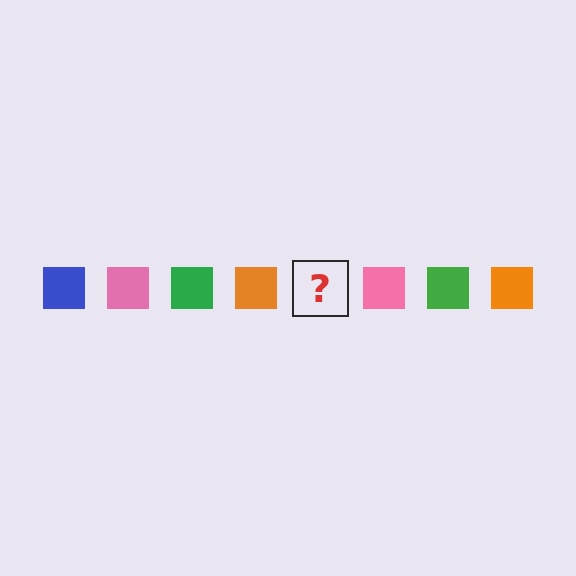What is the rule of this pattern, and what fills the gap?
The rule is that the pattern cycles through blue, pink, green, orange squares. The gap should be filled with a blue square.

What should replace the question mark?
The question mark should be replaced with a blue square.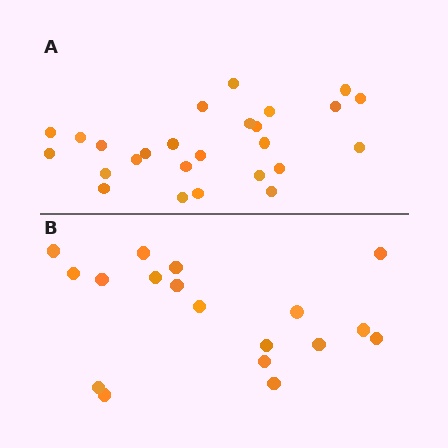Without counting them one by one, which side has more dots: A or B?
Region A (the top region) has more dots.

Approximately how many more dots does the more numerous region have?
Region A has roughly 8 or so more dots than region B.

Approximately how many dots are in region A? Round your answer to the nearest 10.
About 30 dots. (The exact count is 26, which rounds to 30.)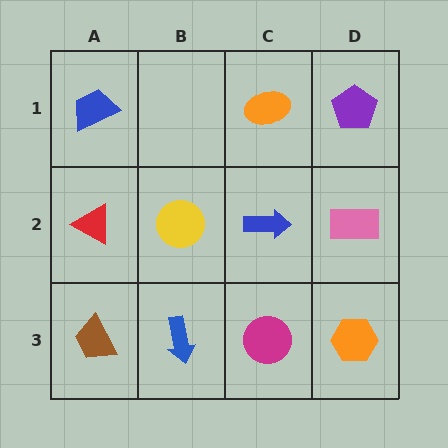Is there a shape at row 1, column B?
No, that cell is empty.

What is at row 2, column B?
A yellow circle.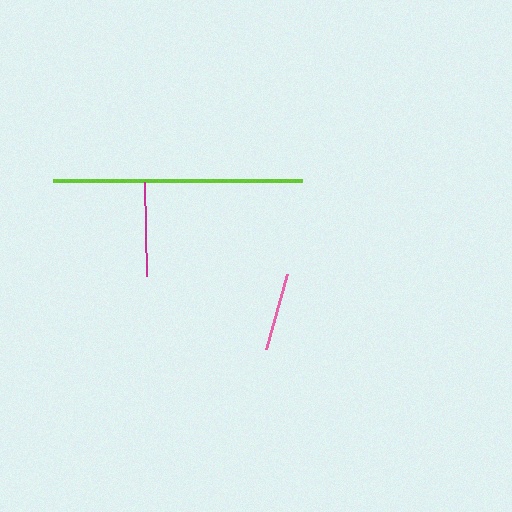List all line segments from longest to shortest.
From longest to shortest: lime, magenta, pink.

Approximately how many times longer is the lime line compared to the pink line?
The lime line is approximately 3.2 times the length of the pink line.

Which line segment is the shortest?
The pink line is the shortest at approximately 78 pixels.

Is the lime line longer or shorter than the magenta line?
The lime line is longer than the magenta line.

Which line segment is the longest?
The lime line is the longest at approximately 250 pixels.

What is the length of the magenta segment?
The magenta segment is approximately 95 pixels long.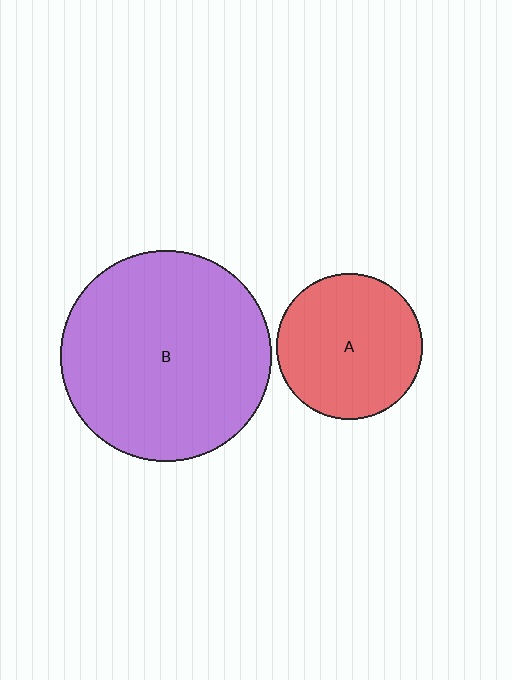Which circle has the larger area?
Circle B (purple).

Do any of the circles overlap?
No, none of the circles overlap.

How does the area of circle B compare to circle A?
Approximately 2.1 times.